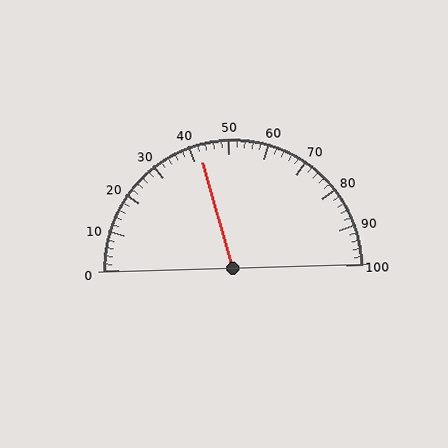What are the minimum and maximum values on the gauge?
The gauge ranges from 0 to 100.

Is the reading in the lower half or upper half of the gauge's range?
The reading is in the lower half of the range (0 to 100).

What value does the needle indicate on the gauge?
The needle indicates approximately 42.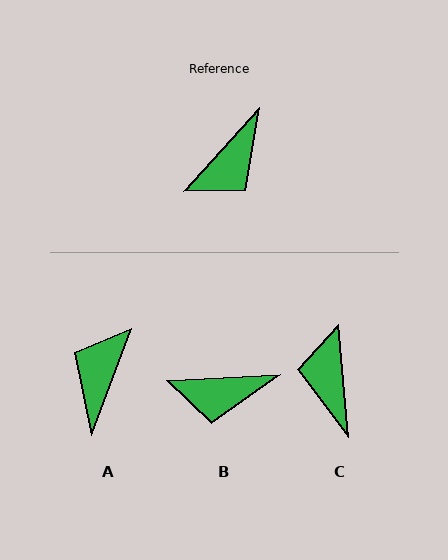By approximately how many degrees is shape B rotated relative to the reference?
Approximately 45 degrees clockwise.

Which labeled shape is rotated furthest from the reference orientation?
A, about 159 degrees away.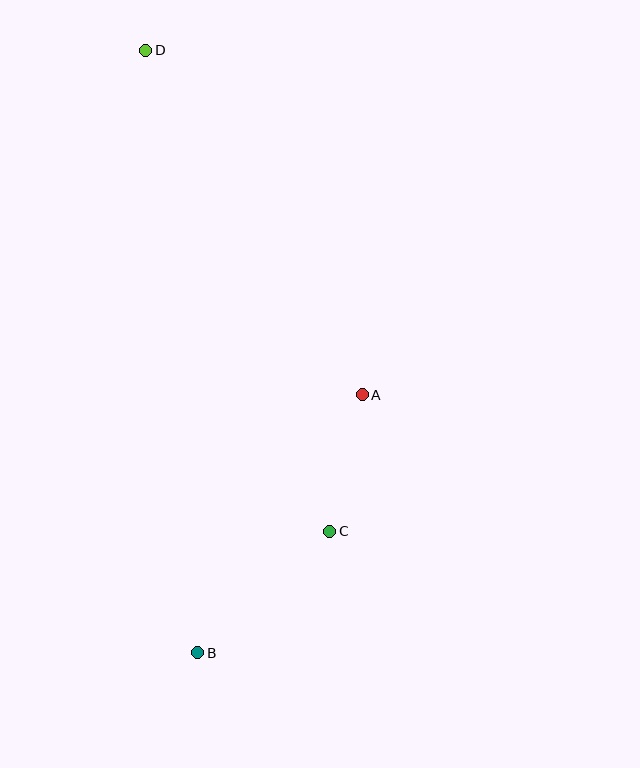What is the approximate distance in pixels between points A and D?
The distance between A and D is approximately 407 pixels.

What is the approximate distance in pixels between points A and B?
The distance between A and B is approximately 306 pixels.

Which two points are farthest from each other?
Points B and D are farthest from each other.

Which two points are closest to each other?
Points A and C are closest to each other.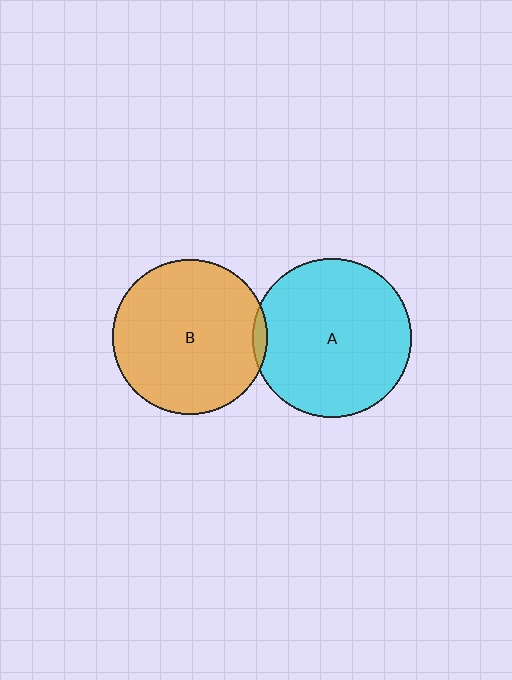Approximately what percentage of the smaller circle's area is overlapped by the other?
Approximately 5%.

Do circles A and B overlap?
Yes.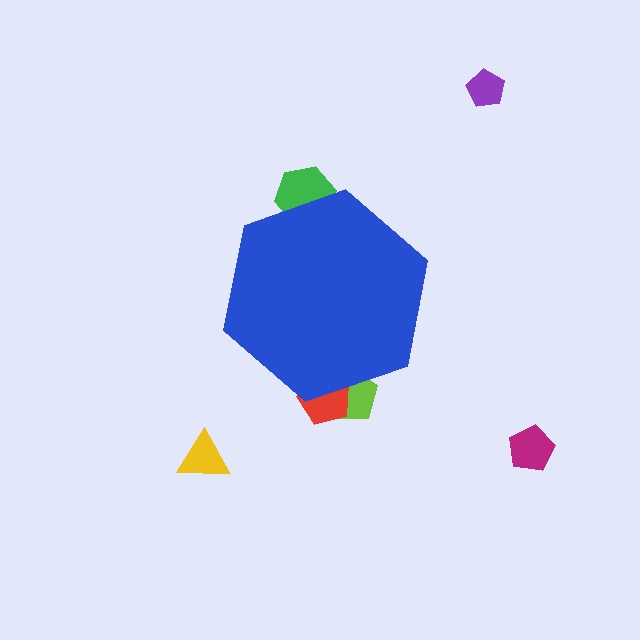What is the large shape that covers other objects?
A blue hexagon.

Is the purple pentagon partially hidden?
No, the purple pentagon is fully visible.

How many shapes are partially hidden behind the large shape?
3 shapes are partially hidden.